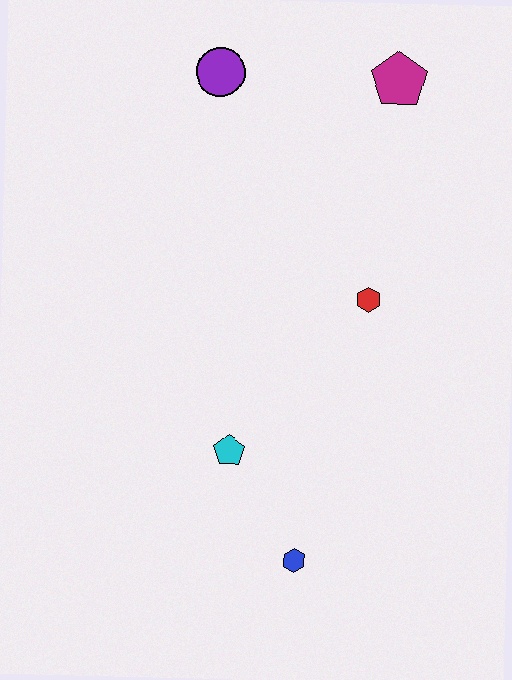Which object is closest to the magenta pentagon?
The purple circle is closest to the magenta pentagon.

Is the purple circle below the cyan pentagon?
No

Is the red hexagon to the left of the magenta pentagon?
Yes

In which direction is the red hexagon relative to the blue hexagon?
The red hexagon is above the blue hexagon.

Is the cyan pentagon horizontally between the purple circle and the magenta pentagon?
Yes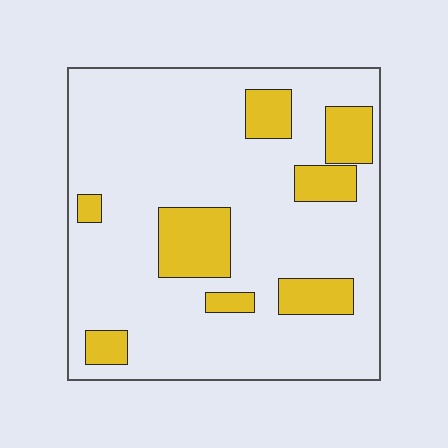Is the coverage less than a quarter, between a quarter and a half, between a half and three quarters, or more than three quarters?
Less than a quarter.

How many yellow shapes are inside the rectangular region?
8.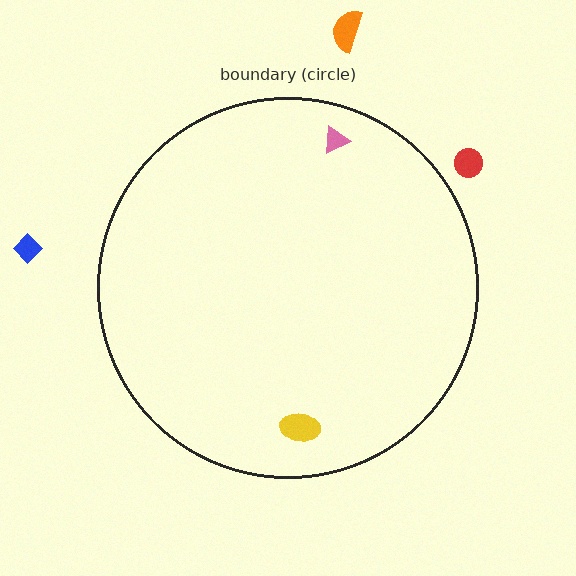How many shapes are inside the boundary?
2 inside, 3 outside.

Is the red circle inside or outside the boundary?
Outside.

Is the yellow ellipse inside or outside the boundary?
Inside.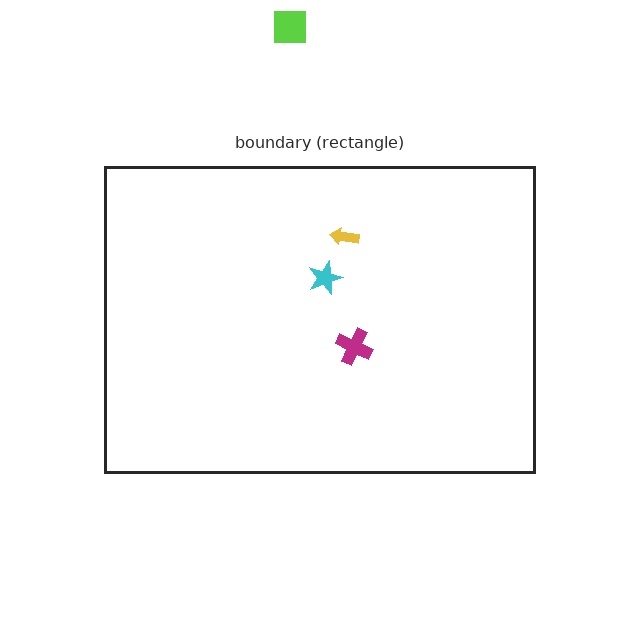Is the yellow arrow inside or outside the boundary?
Inside.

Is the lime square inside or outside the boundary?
Outside.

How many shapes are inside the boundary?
3 inside, 1 outside.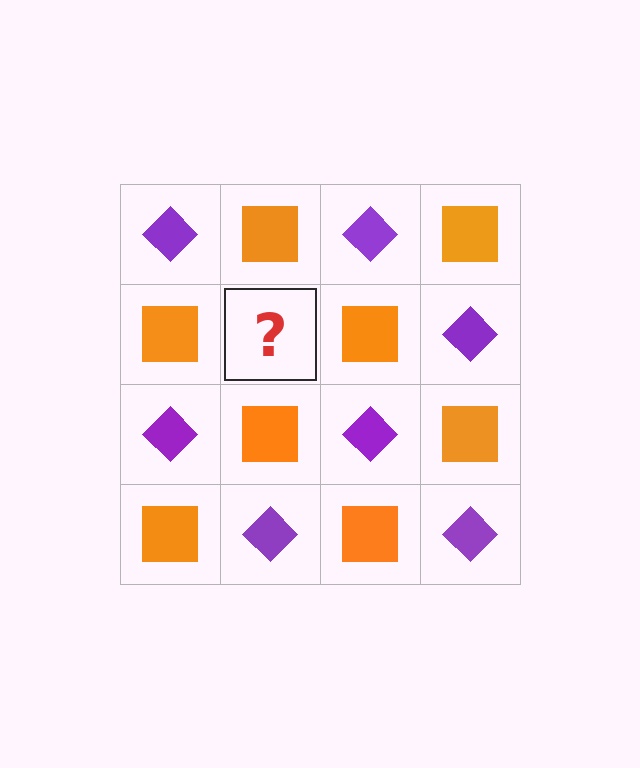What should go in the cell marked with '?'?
The missing cell should contain a purple diamond.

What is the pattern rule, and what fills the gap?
The rule is that it alternates purple diamond and orange square in a checkerboard pattern. The gap should be filled with a purple diamond.